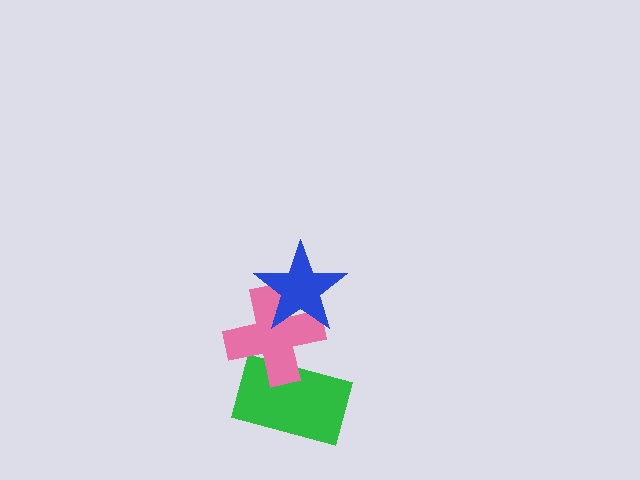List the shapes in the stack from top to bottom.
From top to bottom: the blue star, the pink cross, the green rectangle.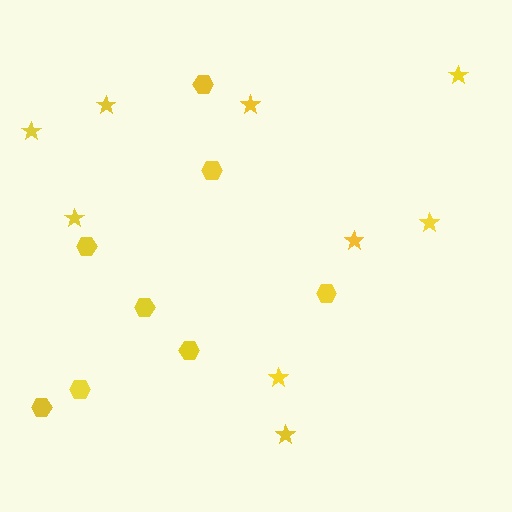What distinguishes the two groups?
There are 2 groups: one group of stars (9) and one group of hexagons (8).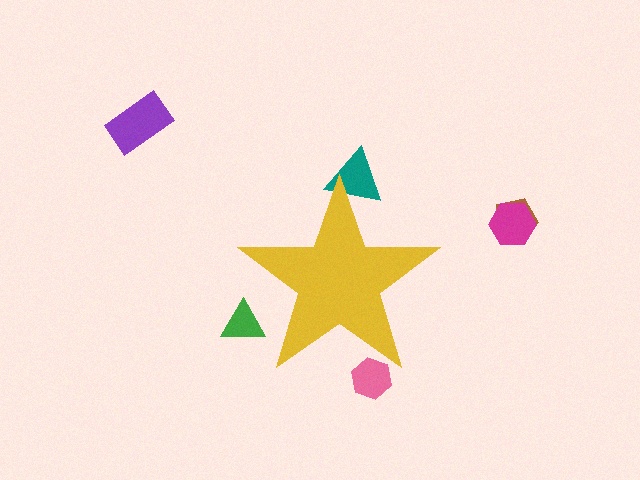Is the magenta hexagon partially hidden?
No, the magenta hexagon is fully visible.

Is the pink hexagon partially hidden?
Yes, the pink hexagon is partially hidden behind the yellow star.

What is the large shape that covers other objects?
A yellow star.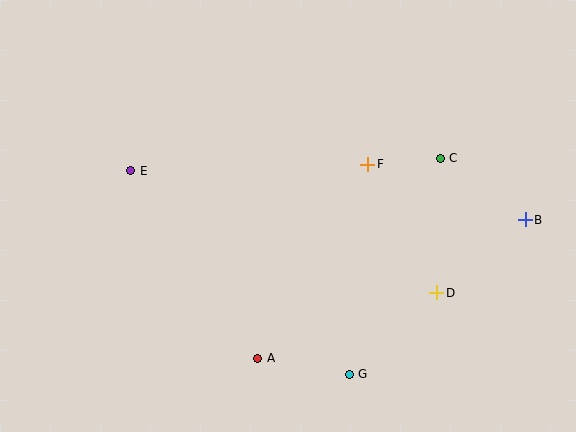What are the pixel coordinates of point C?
Point C is at (440, 158).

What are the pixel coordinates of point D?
Point D is at (437, 293).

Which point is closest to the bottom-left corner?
Point A is closest to the bottom-left corner.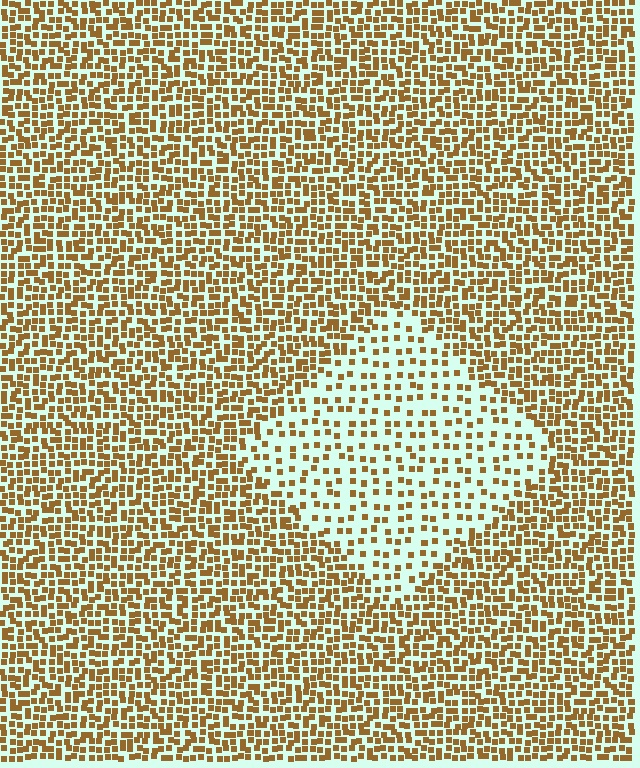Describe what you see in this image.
The image contains small brown elements arranged at two different densities. A diamond-shaped region is visible where the elements are less densely packed than the surrounding area.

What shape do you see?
I see a diamond.